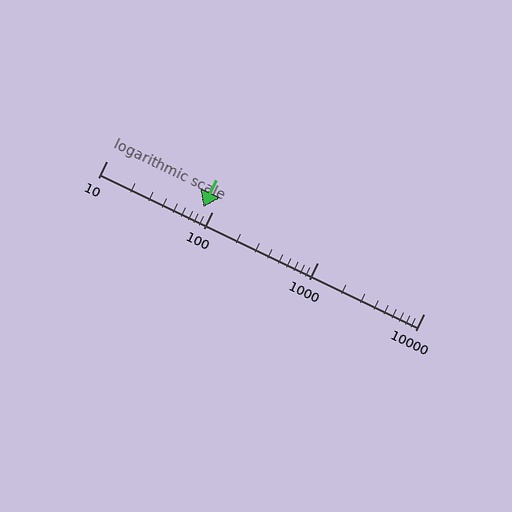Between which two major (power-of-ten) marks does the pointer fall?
The pointer is between 10 and 100.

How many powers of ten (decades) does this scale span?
The scale spans 3 decades, from 10 to 10000.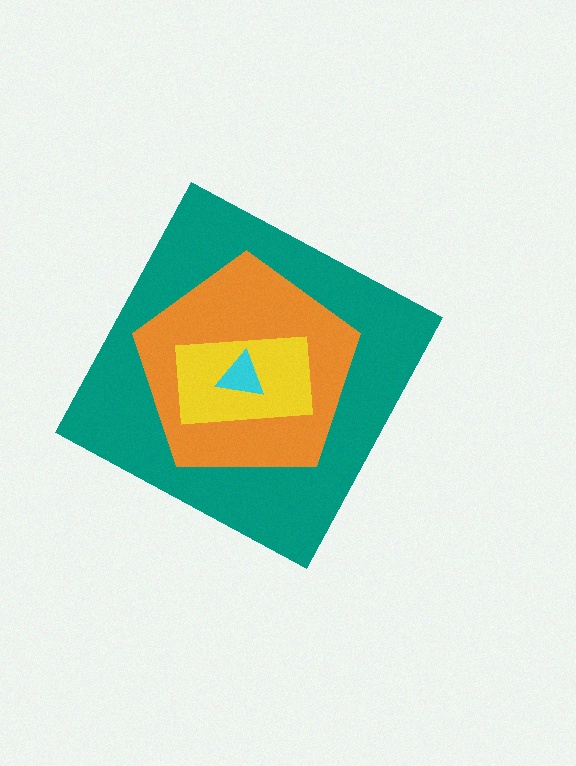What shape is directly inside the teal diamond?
The orange pentagon.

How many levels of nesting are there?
4.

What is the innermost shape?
The cyan triangle.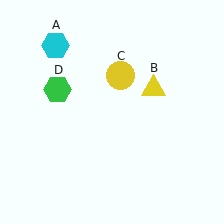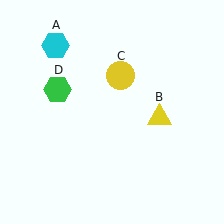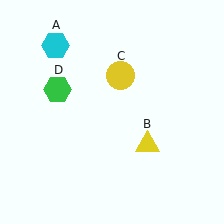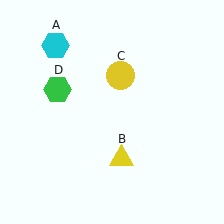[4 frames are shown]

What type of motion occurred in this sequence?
The yellow triangle (object B) rotated clockwise around the center of the scene.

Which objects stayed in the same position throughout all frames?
Cyan hexagon (object A) and yellow circle (object C) and green hexagon (object D) remained stationary.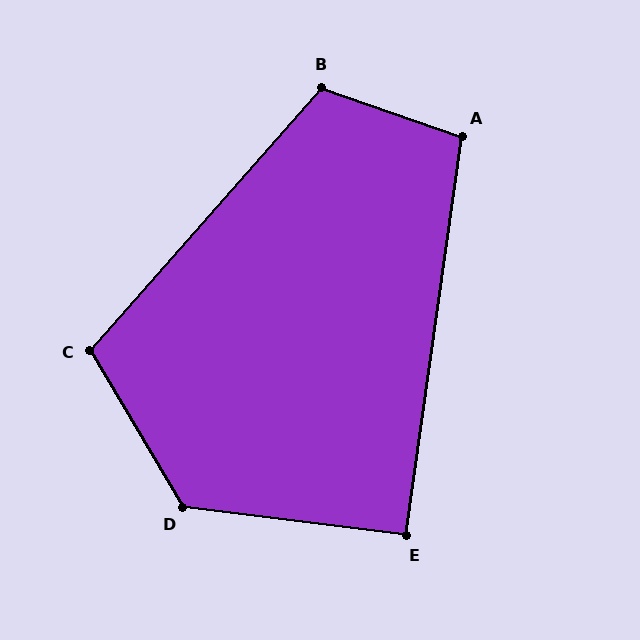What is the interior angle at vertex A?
Approximately 101 degrees (obtuse).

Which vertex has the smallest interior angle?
E, at approximately 91 degrees.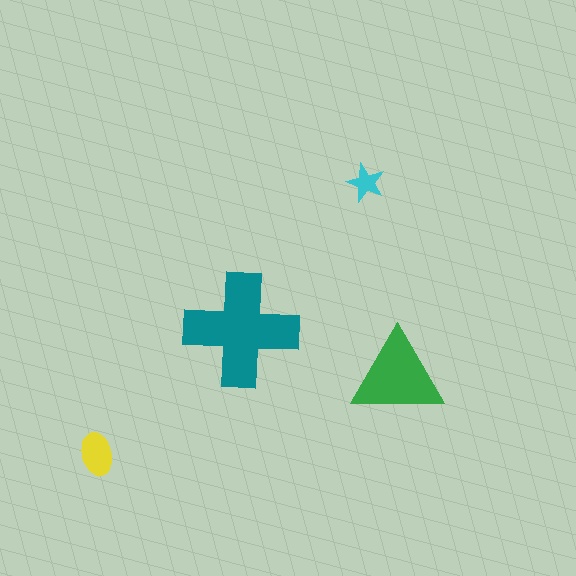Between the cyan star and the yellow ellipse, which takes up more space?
The yellow ellipse.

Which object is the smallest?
The cyan star.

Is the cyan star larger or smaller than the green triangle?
Smaller.